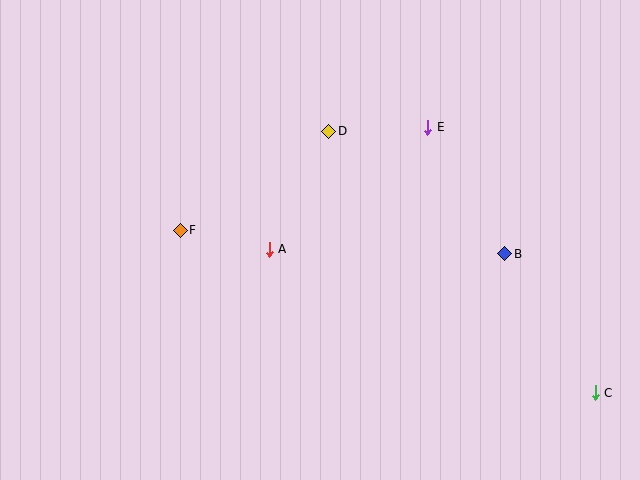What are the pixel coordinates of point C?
Point C is at (595, 393).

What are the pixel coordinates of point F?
Point F is at (180, 230).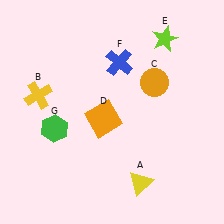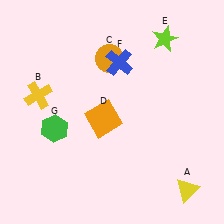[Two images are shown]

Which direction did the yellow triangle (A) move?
The yellow triangle (A) moved right.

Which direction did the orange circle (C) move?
The orange circle (C) moved left.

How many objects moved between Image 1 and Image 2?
2 objects moved between the two images.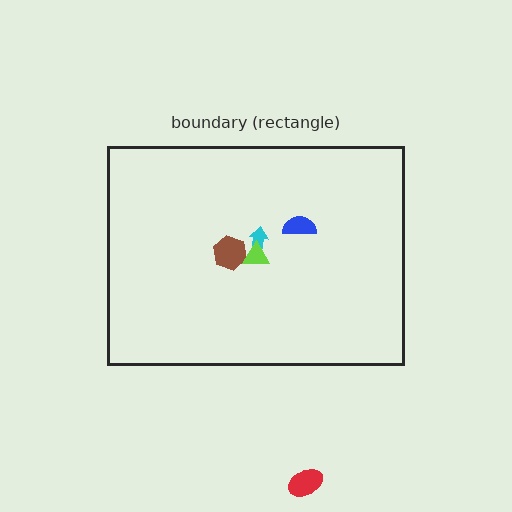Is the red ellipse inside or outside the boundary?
Outside.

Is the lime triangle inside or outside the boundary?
Inside.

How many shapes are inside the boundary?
4 inside, 1 outside.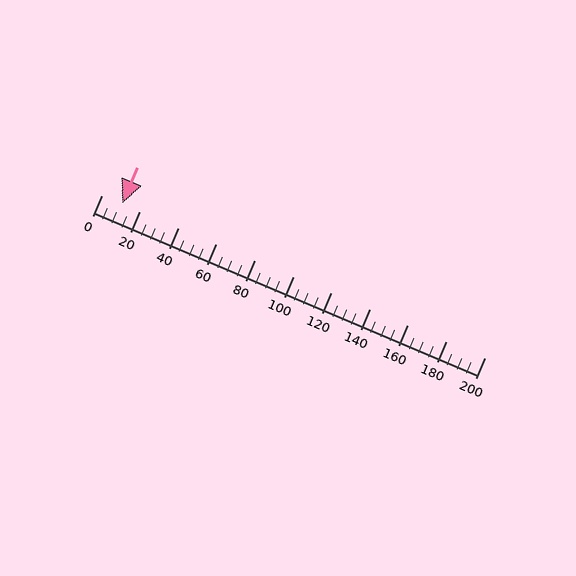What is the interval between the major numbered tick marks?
The major tick marks are spaced 20 units apart.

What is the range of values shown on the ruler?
The ruler shows values from 0 to 200.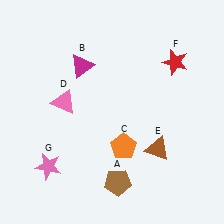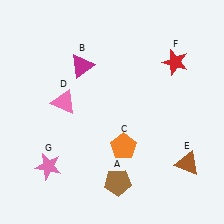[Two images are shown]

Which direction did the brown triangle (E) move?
The brown triangle (E) moved right.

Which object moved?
The brown triangle (E) moved right.